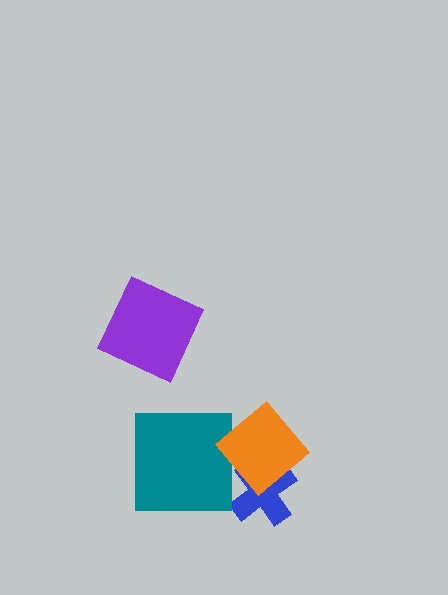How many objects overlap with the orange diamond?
2 objects overlap with the orange diamond.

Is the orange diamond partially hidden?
No, no other shape covers it.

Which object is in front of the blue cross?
The orange diamond is in front of the blue cross.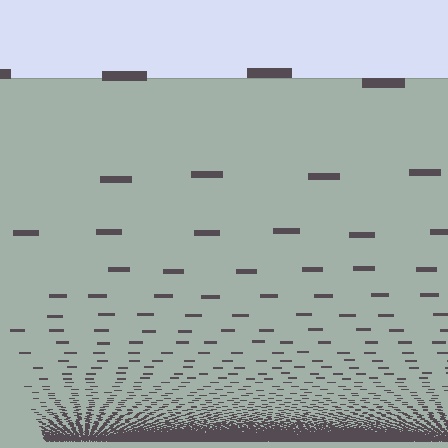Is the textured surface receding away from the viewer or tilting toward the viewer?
The surface appears to tilt toward the viewer. Texture elements get larger and sparser toward the top.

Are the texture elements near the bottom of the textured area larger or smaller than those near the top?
Smaller. The gradient is inverted — elements near the bottom are smaller and denser.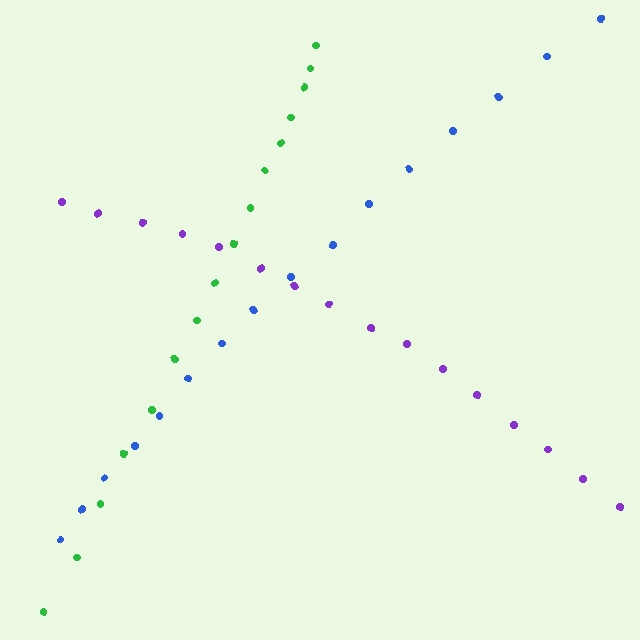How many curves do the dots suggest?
There are 3 distinct paths.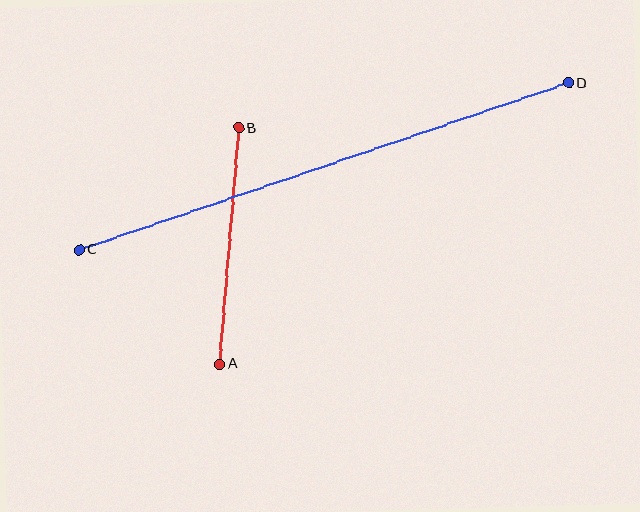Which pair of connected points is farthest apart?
Points C and D are farthest apart.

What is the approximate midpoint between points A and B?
The midpoint is at approximately (229, 246) pixels.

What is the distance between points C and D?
The distance is approximately 517 pixels.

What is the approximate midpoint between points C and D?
The midpoint is at approximately (324, 166) pixels.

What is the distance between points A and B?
The distance is approximately 237 pixels.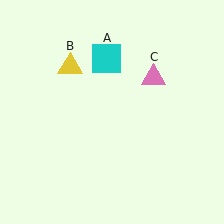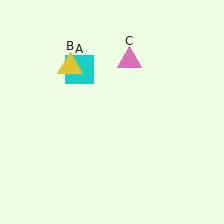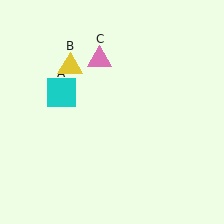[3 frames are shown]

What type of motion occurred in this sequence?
The cyan square (object A), pink triangle (object C) rotated counterclockwise around the center of the scene.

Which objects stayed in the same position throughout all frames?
Yellow triangle (object B) remained stationary.